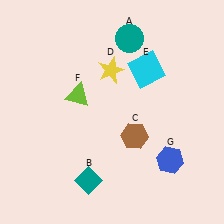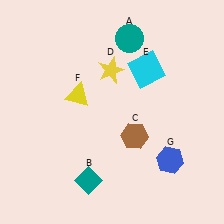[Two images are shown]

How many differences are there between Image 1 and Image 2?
There is 1 difference between the two images.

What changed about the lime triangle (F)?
In Image 1, F is lime. In Image 2, it changed to yellow.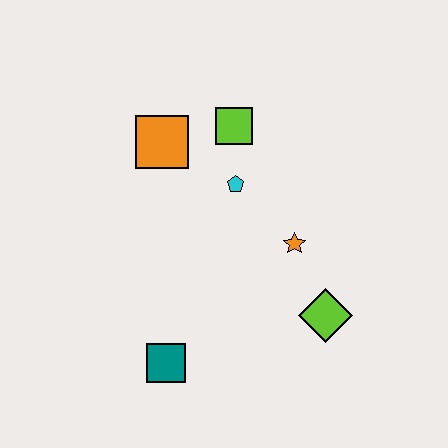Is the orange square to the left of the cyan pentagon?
Yes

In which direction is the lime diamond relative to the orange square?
The lime diamond is below the orange square.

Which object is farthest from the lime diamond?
The orange square is farthest from the lime diamond.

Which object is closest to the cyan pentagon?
The lime square is closest to the cyan pentagon.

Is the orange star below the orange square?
Yes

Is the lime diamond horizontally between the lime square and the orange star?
No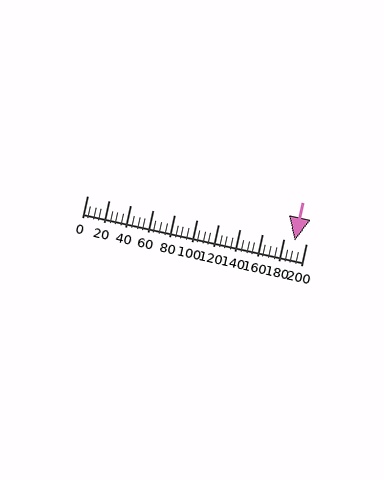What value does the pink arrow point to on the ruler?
The pink arrow points to approximately 190.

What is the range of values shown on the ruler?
The ruler shows values from 0 to 200.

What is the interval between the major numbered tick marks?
The major tick marks are spaced 20 units apart.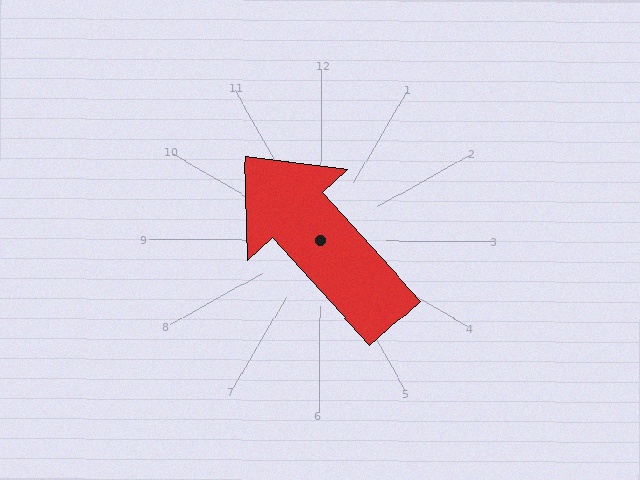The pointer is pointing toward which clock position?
Roughly 11 o'clock.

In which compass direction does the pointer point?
Northwest.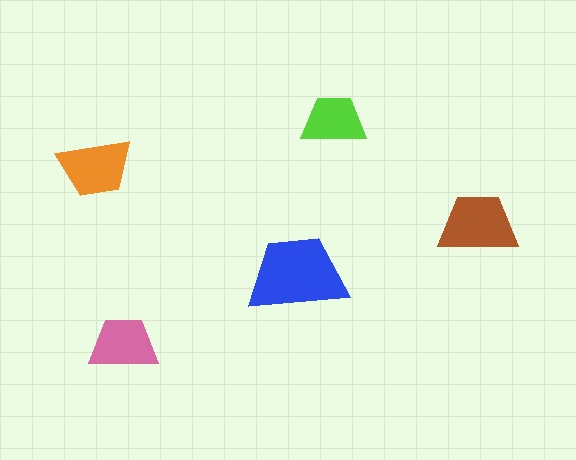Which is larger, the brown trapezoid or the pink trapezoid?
The brown one.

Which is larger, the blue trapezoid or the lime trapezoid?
The blue one.